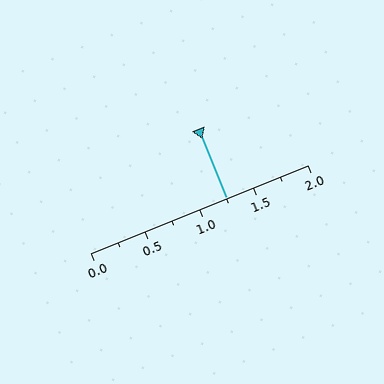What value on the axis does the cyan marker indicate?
The marker indicates approximately 1.25.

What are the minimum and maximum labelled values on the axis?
The axis runs from 0.0 to 2.0.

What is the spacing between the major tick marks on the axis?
The major ticks are spaced 0.5 apart.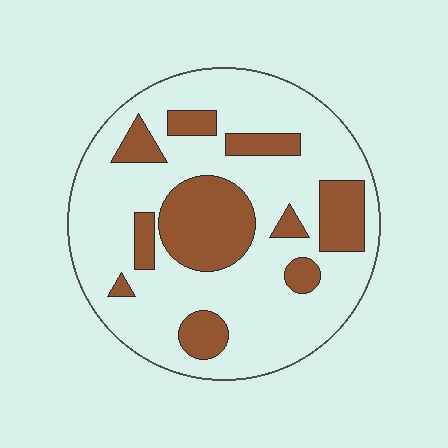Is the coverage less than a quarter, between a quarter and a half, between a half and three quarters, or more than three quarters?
Between a quarter and a half.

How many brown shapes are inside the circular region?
10.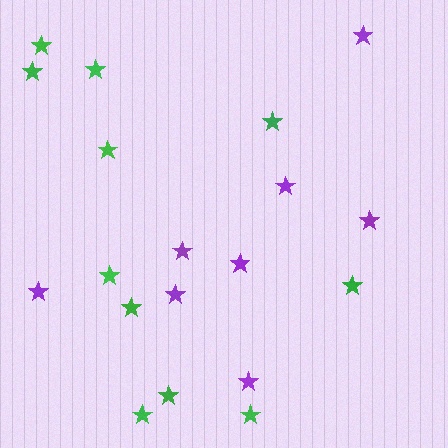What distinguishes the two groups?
There are 2 groups: one group of purple stars (8) and one group of green stars (11).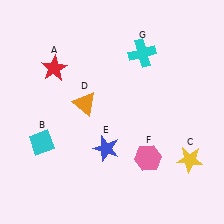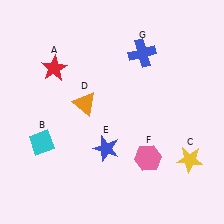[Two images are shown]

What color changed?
The cross (G) changed from cyan in Image 1 to blue in Image 2.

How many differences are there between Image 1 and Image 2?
There is 1 difference between the two images.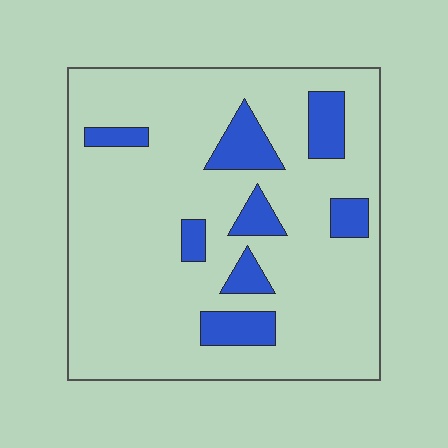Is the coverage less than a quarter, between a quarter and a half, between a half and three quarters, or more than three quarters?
Less than a quarter.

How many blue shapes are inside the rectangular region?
8.